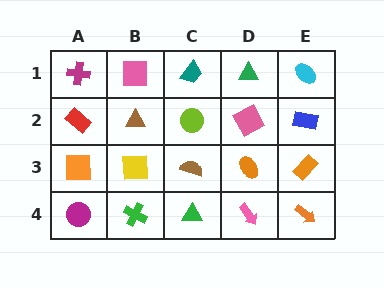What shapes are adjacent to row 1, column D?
A pink square (row 2, column D), a teal trapezoid (row 1, column C), a cyan ellipse (row 1, column E).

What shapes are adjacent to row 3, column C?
A lime circle (row 2, column C), a green triangle (row 4, column C), a yellow square (row 3, column B), an orange ellipse (row 3, column D).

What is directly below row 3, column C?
A green triangle.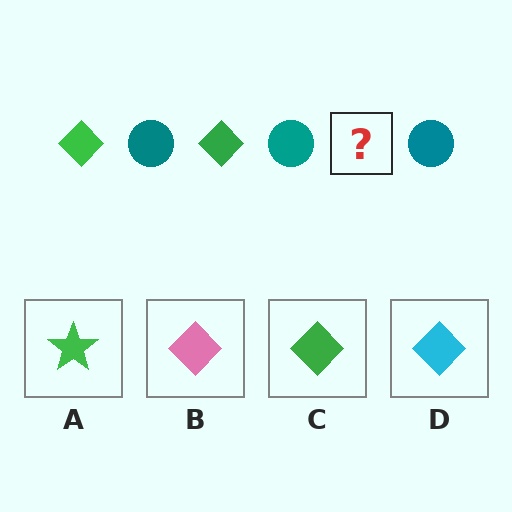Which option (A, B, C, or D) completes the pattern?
C.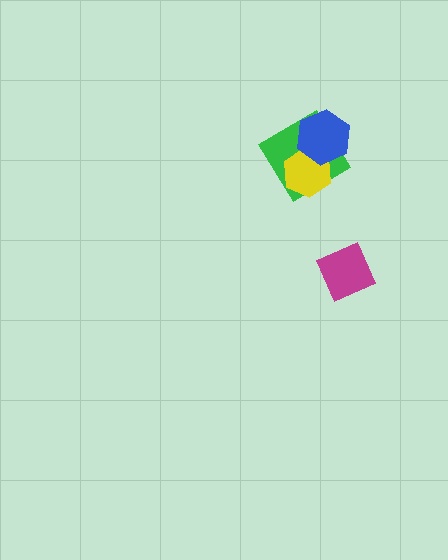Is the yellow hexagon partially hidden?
Yes, it is partially covered by another shape.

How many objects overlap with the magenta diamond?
0 objects overlap with the magenta diamond.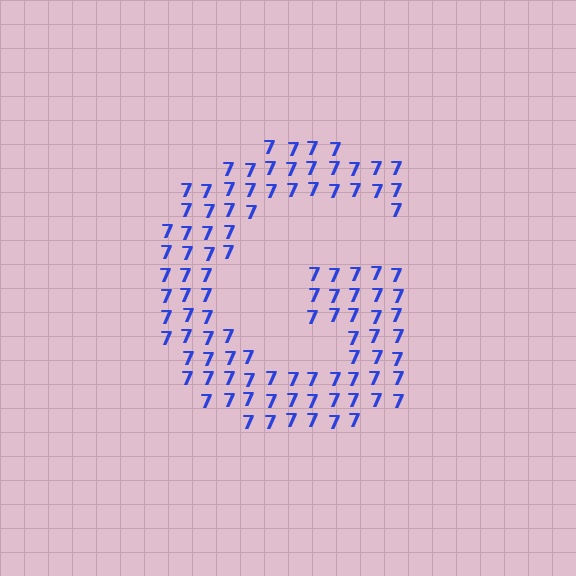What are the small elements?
The small elements are digit 7's.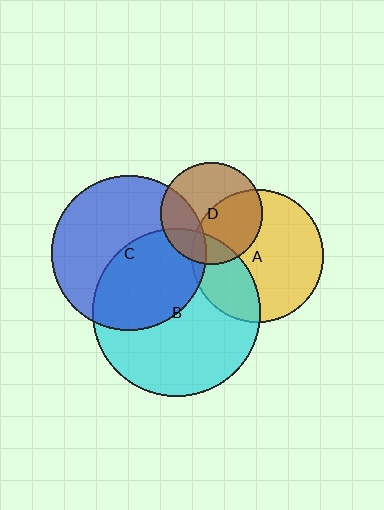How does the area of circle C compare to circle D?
Approximately 2.3 times.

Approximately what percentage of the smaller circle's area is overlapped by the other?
Approximately 5%.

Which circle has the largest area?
Circle B (cyan).